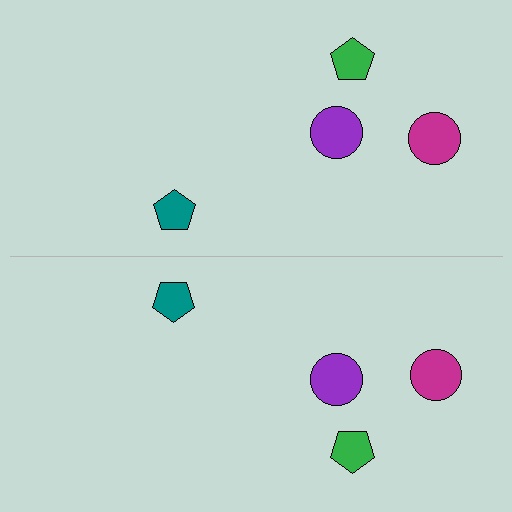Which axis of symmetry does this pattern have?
The pattern has a horizontal axis of symmetry running through the center of the image.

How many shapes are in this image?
There are 8 shapes in this image.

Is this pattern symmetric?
Yes, this pattern has bilateral (reflection) symmetry.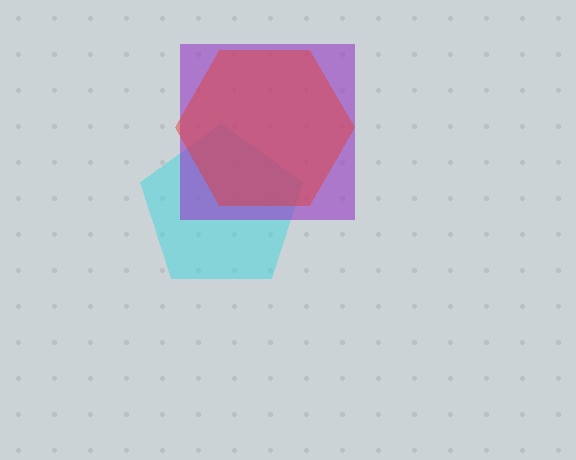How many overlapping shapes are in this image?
There are 3 overlapping shapes in the image.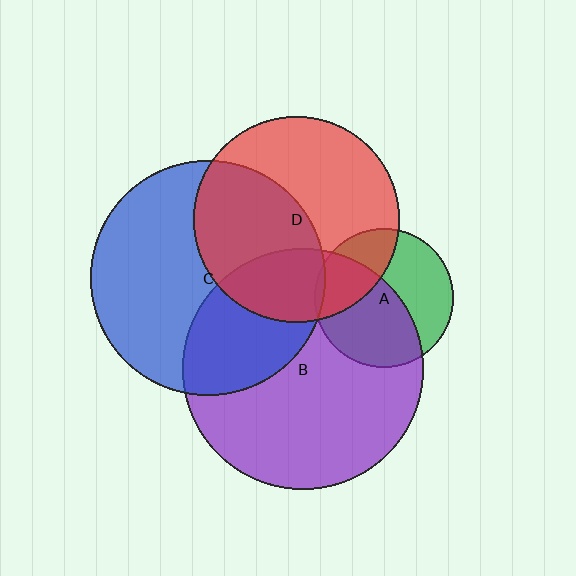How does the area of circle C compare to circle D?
Approximately 1.3 times.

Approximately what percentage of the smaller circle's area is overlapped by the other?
Approximately 35%.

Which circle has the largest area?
Circle B (purple).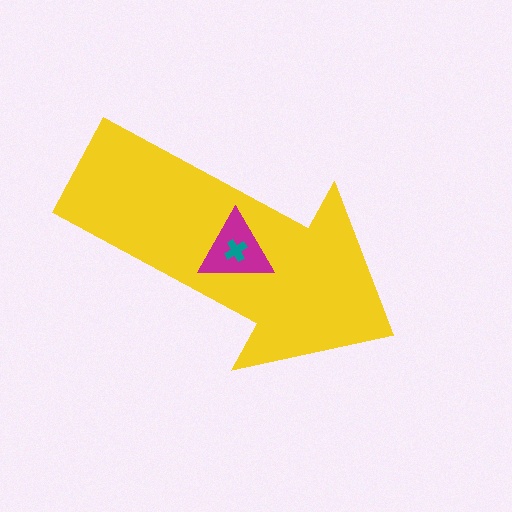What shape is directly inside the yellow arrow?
The magenta triangle.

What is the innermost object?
The teal cross.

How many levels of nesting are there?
3.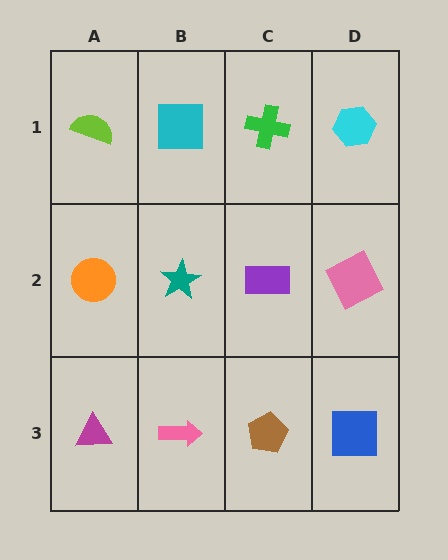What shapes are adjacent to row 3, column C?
A purple rectangle (row 2, column C), a pink arrow (row 3, column B), a blue square (row 3, column D).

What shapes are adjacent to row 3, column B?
A teal star (row 2, column B), a magenta triangle (row 3, column A), a brown pentagon (row 3, column C).